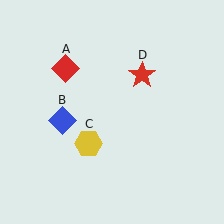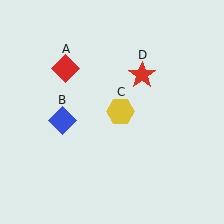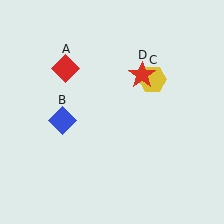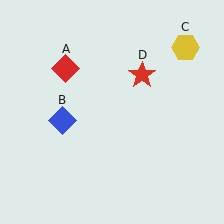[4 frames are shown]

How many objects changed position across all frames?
1 object changed position: yellow hexagon (object C).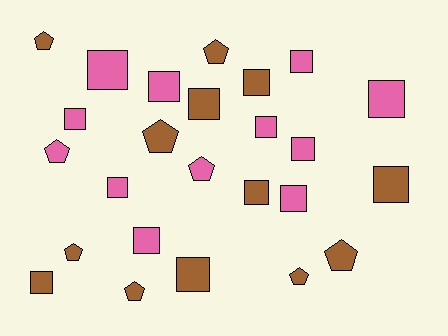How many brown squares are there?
There are 6 brown squares.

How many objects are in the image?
There are 25 objects.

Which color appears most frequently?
Brown, with 13 objects.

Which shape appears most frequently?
Square, with 16 objects.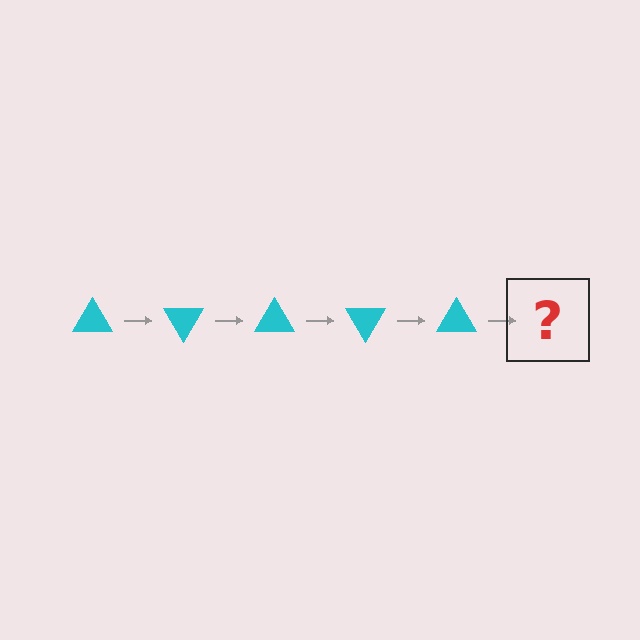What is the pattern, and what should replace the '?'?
The pattern is that the triangle rotates 60 degrees each step. The '?' should be a cyan triangle rotated 300 degrees.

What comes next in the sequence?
The next element should be a cyan triangle rotated 300 degrees.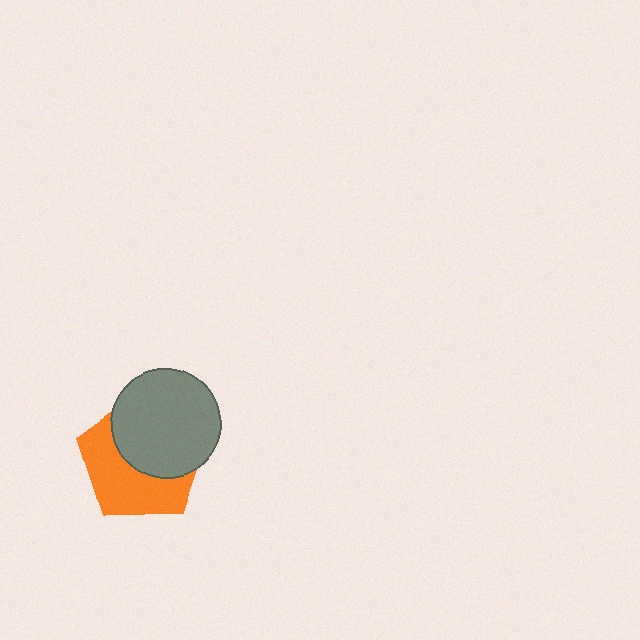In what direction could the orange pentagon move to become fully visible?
The orange pentagon could move toward the lower-left. That would shift it out from behind the gray circle entirely.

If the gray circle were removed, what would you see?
You would see the complete orange pentagon.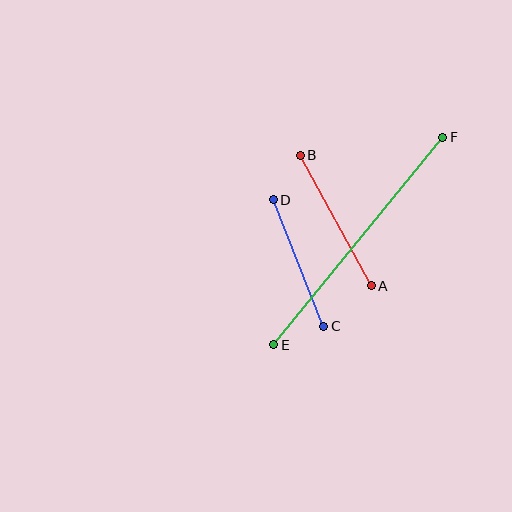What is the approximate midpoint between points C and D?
The midpoint is at approximately (299, 263) pixels.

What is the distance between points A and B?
The distance is approximately 148 pixels.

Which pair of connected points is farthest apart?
Points E and F are farthest apart.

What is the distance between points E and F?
The distance is approximately 268 pixels.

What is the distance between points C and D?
The distance is approximately 136 pixels.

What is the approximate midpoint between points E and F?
The midpoint is at approximately (358, 241) pixels.